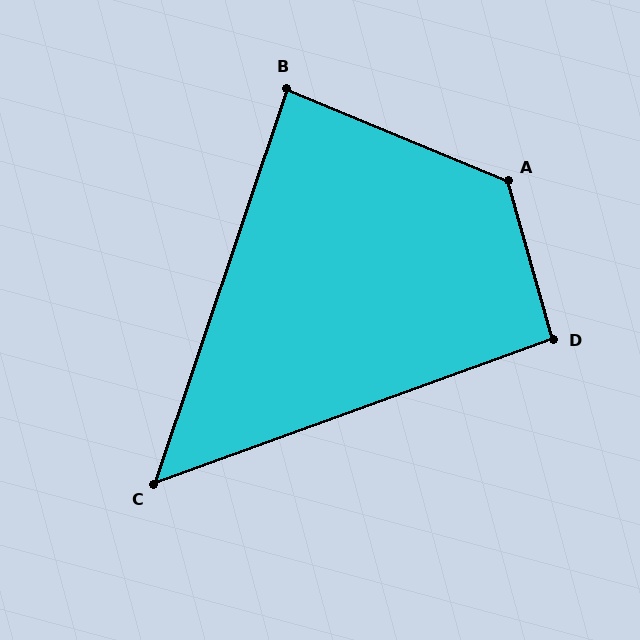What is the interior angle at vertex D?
Approximately 94 degrees (approximately right).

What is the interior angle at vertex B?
Approximately 86 degrees (approximately right).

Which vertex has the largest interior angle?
A, at approximately 128 degrees.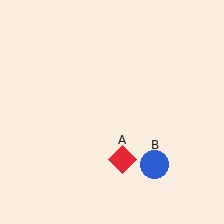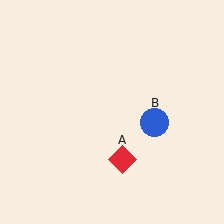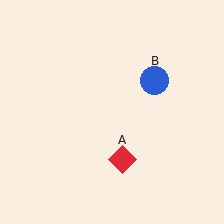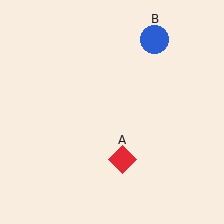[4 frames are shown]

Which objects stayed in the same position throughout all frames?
Red diamond (object A) remained stationary.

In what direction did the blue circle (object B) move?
The blue circle (object B) moved up.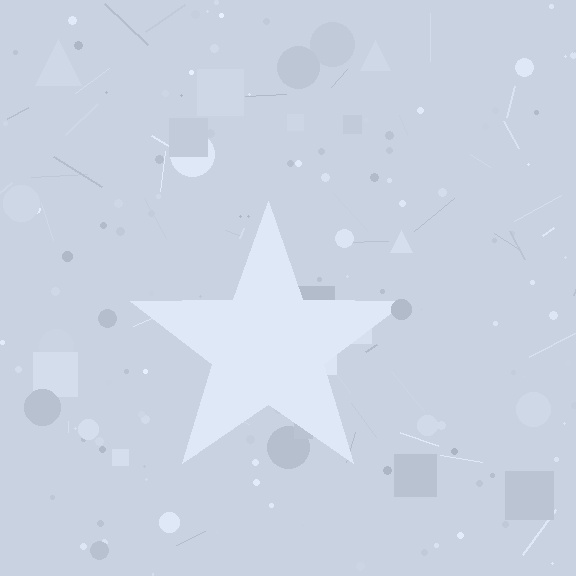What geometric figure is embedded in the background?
A star is embedded in the background.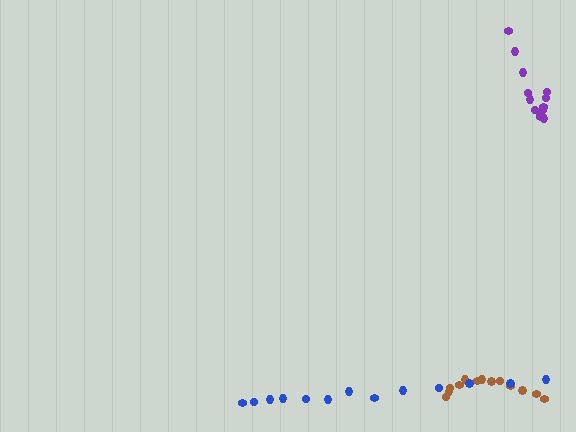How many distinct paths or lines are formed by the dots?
There are 3 distinct paths.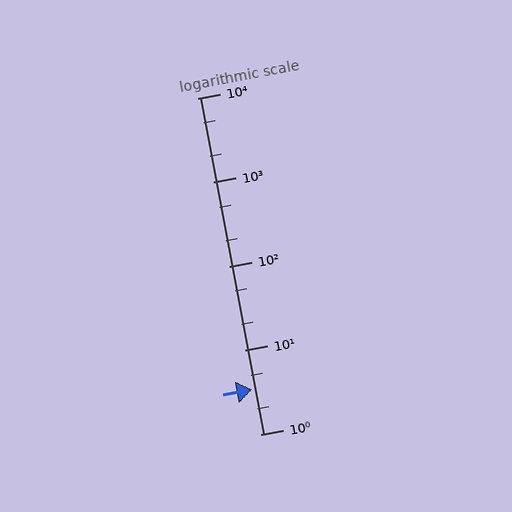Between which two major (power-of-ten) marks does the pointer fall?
The pointer is between 1 and 10.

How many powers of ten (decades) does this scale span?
The scale spans 4 decades, from 1 to 10000.